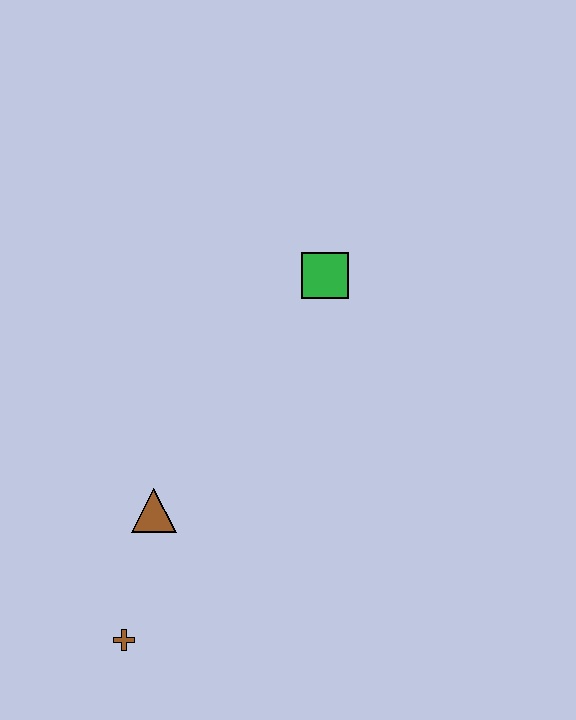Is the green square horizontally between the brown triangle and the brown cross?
No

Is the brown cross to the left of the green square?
Yes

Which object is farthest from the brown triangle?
The green square is farthest from the brown triangle.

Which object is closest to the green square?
The brown triangle is closest to the green square.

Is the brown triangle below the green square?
Yes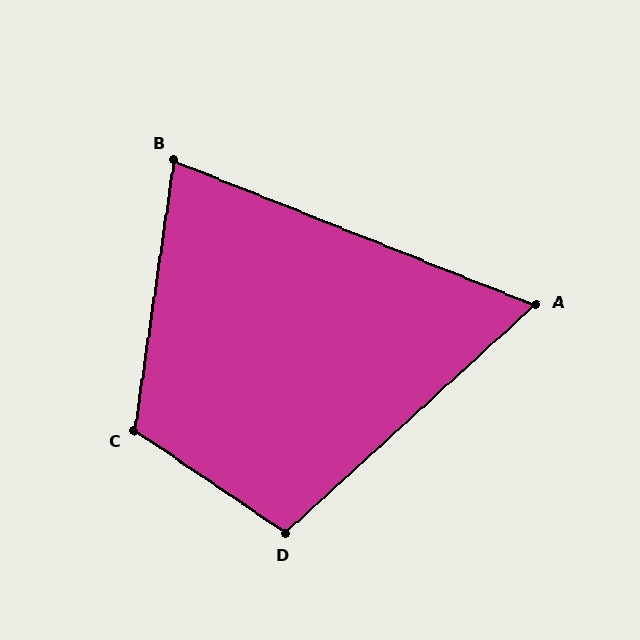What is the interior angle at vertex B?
Approximately 77 degrees (acute).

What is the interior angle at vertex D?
Approximately 103 degrees (obtuse).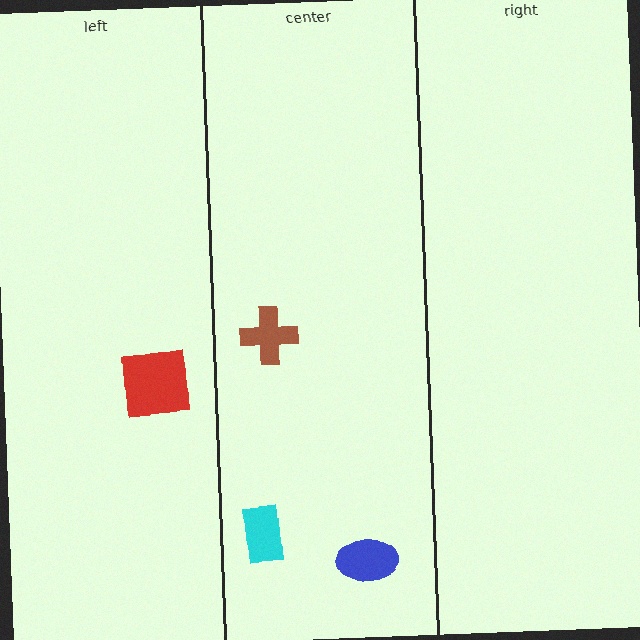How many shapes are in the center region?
3.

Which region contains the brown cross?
The center region.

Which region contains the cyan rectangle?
The center region.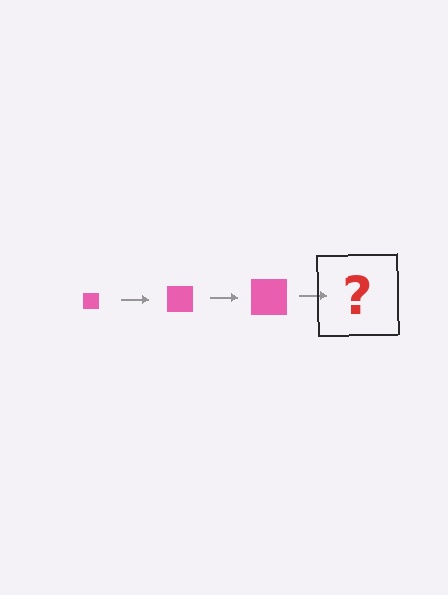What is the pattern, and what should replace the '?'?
The pattern is that the square gets progressively larger each step. The '?' should be a pink square, larger than the previous one.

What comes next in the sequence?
The next element should be a pink square, larger than the previous one.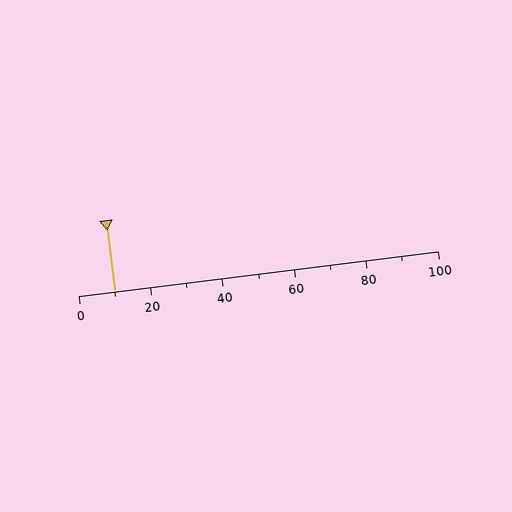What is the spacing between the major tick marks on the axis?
The major ticks are spaced 20 apart.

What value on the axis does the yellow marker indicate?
The marker indicates approximately 10.